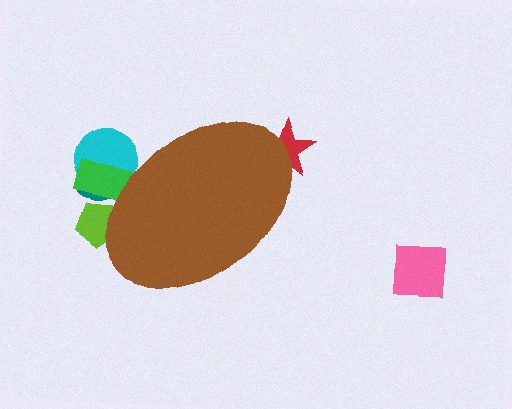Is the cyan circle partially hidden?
Yes, the cyan circle is partially hidden behind the brown ellipse.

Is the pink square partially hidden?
No, the pink square is fully visible.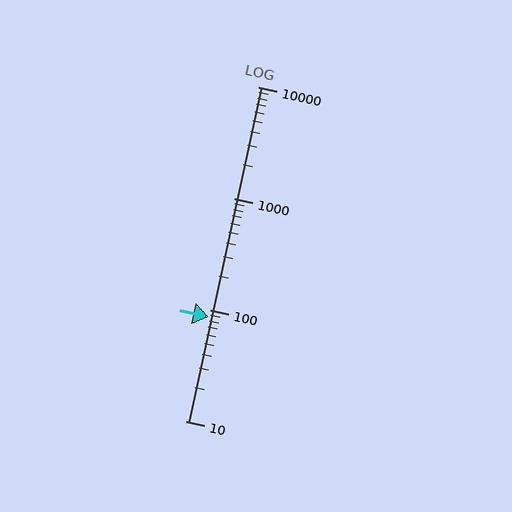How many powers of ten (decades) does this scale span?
The scale spans 3 decades, from 10 to 10000.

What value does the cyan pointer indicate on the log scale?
The pointer indicates approximately 86.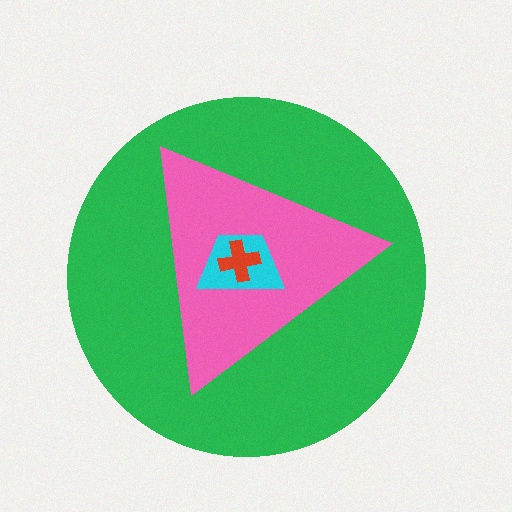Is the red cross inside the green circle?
Yes.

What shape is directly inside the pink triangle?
The cyan trapezoid.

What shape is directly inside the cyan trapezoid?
The red cross.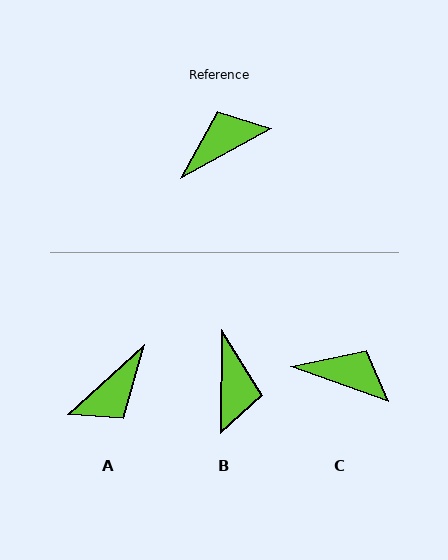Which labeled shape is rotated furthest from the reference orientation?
A, about 167 degrees away.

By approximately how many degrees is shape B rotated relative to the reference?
Approximately 120 degrees clockwise.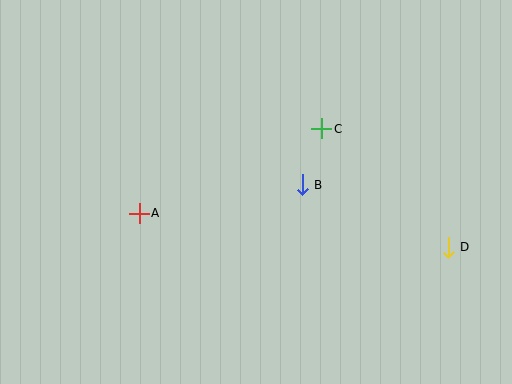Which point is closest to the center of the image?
Point B at (302, 185) is closest to the center.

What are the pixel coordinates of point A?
Point A is at (139, 213).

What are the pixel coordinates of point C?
Point C is at (322, 129).